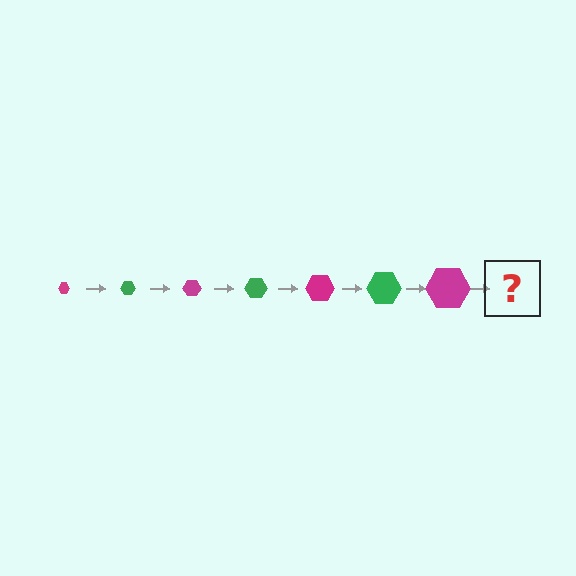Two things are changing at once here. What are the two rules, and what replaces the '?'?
The two rules are that the hexagon grows larger each step and the color cycles through magenta and green. The '?' should be a green hexagon, larger than the previous one.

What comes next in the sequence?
The next element should be a green hexagon, larger than the previous one.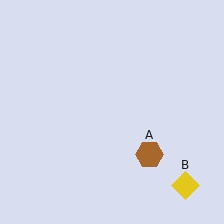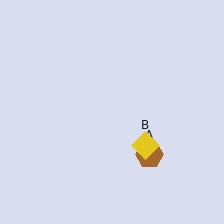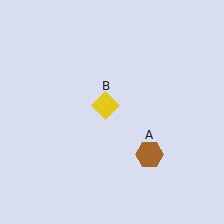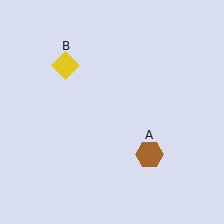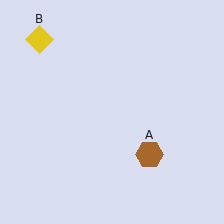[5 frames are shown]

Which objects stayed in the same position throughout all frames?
Brown hexagon (object A) remained stationary.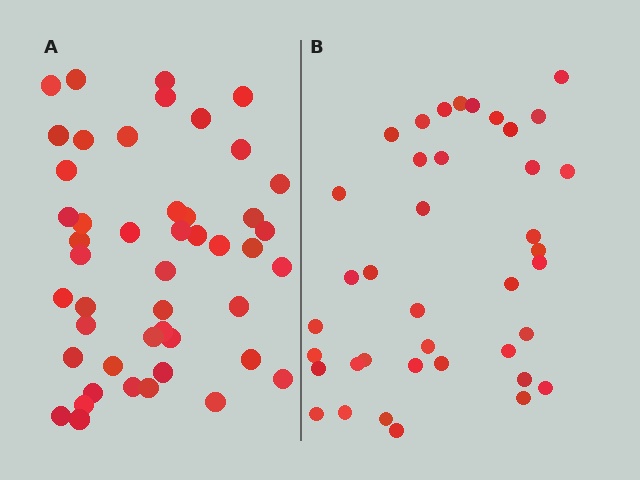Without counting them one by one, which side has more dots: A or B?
Region A (the left region) has more dots.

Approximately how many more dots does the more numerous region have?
Region A has roughly 8 or so more dots than region B.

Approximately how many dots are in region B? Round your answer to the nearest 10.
About 40 dots. (The exact count is 39, which rounds to 40.)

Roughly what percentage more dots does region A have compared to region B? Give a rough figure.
About 20% more.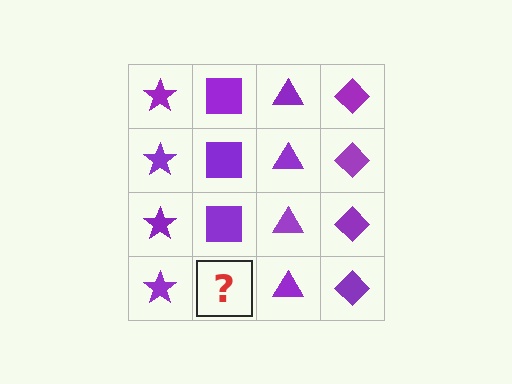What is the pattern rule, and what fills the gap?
The rule is that each column has a consistent shape. The gap should be filled with a purple square.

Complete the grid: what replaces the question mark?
The question mark should be replaced with a purple square.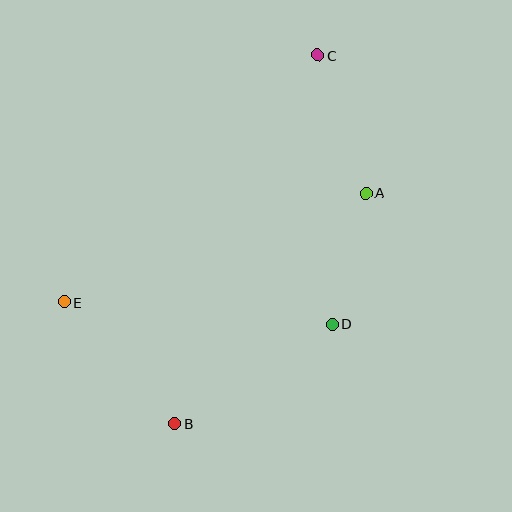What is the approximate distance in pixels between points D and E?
The distance between D and E is approximately 270 pixels.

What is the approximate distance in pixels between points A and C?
The distance between A and C is approximately 146 pixels.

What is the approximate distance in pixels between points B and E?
The distance between B and E is approximately 164 pixels.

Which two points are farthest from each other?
Points B and C are farthest from each other.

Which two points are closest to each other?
Points A and D are closest to each other.